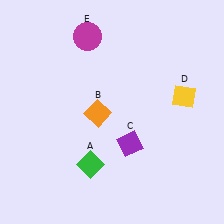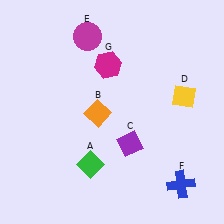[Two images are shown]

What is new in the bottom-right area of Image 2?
A blue cross (F) was added in the bottom-right area of Image 2.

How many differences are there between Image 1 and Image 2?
There are 2 differences between the two images.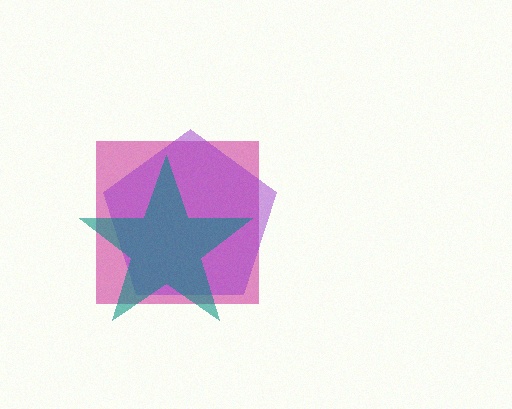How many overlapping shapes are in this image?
There are 3 overlapping shapes in the image.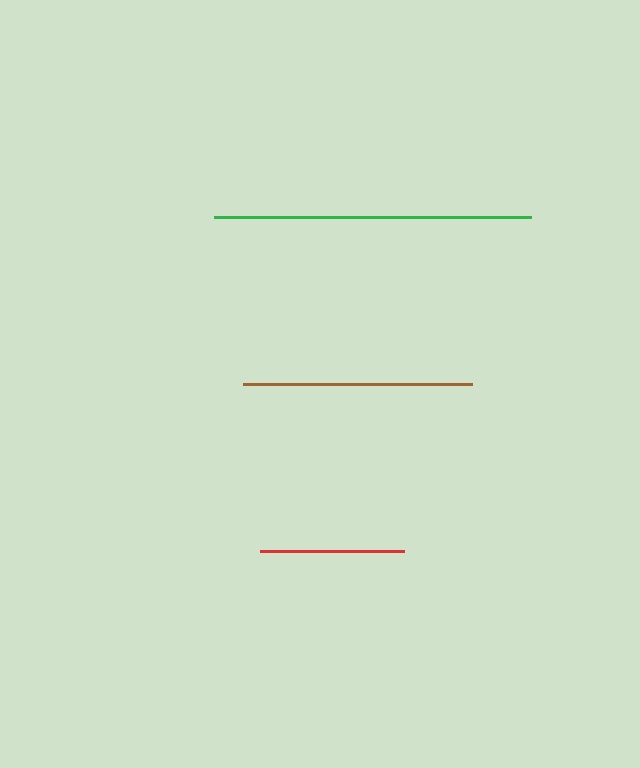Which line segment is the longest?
The green line is the longest at approximately 316 pixels.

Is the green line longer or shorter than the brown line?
The green line is longer than the brown line.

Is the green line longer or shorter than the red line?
The green line is longer than the red line.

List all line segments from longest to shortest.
From longest to shortest: green, brown, red.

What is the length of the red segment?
The red segment is approximately 144 pixels long.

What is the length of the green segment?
The green segment is approximately 316 pixels long.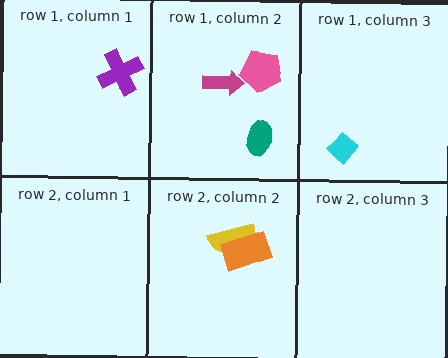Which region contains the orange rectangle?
The row 2, column 2 region.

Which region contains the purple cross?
The row 1, column 1 region.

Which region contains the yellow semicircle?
The row 2, column 2 region.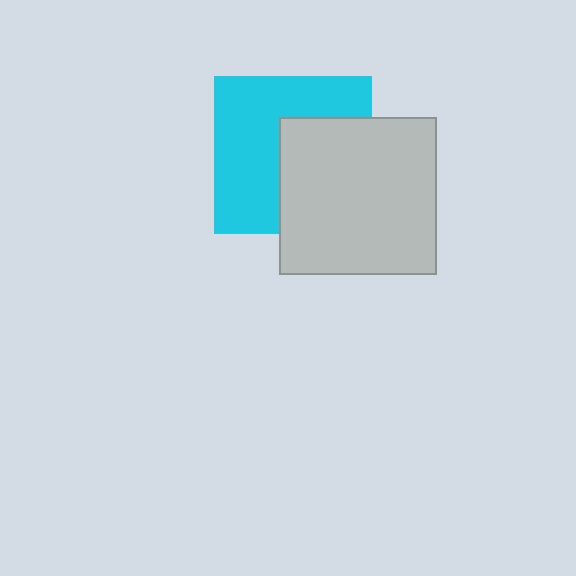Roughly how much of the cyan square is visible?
About half of it is visible (roughly 57%).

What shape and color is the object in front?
The object in front is a light gray square.